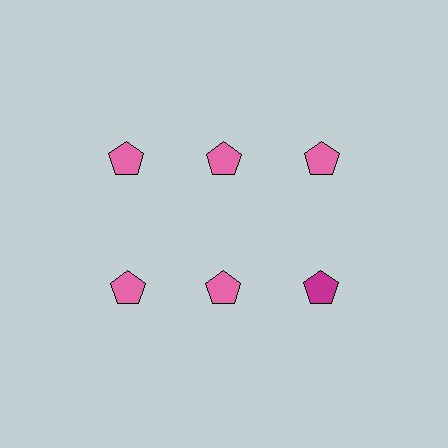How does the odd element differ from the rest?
It has a different color: magenta instead of pink.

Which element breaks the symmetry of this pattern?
The magenta pentagon in the second row, center column breaks the symmetry. All other shapes are pink pentagons.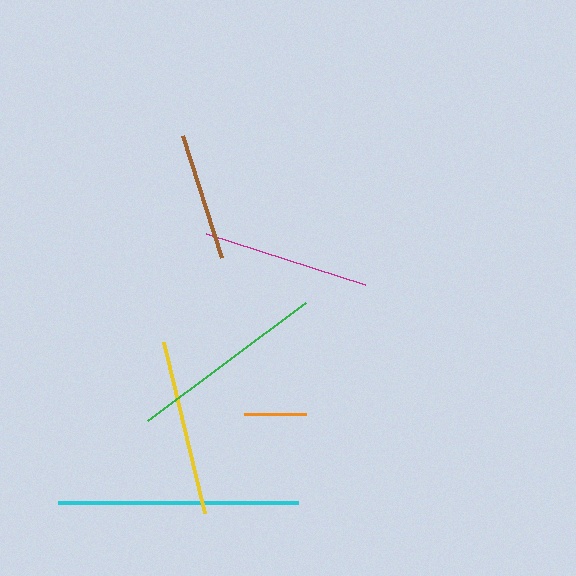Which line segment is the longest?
The cyan line is the longest at approximately 240 pixels.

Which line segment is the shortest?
The orange line is the shortest at approximately 61 pixels.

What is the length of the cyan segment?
The cyan segment is approximately 240 pixels long.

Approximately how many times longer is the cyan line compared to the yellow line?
The cyan line is approximately 1.4 times the length of the yellow line.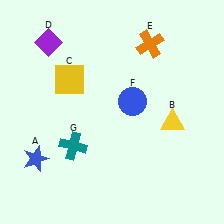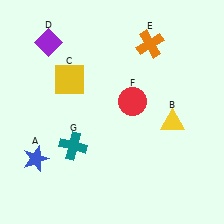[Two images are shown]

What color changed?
The circle (F) changed from blue in Image 1 to red in Image 2.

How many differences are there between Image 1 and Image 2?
There is 1 difference between the two images.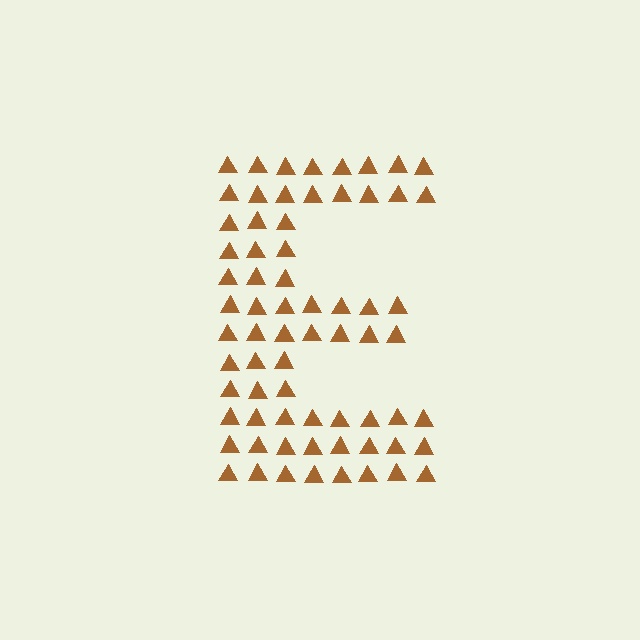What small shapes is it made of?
It is made of small triangles.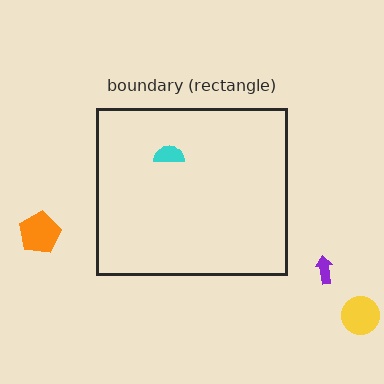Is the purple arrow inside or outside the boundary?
Outside.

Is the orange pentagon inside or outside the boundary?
Outside.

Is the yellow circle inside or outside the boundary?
Outside.